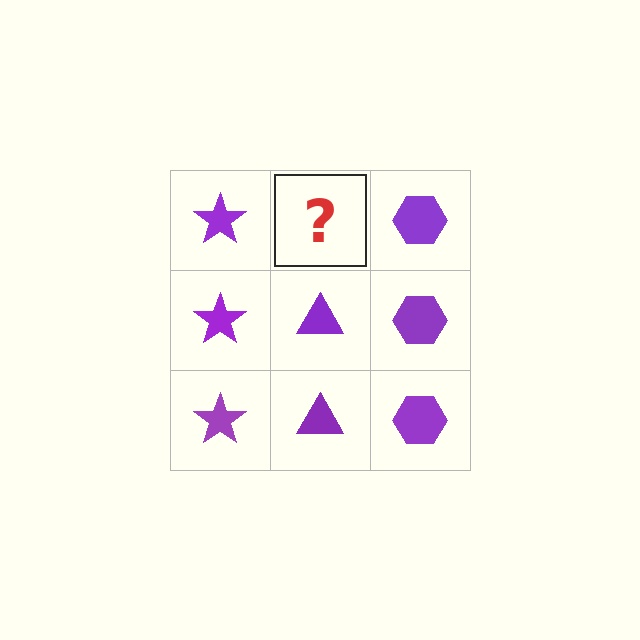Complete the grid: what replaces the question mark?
The question mark should be replaced with a purple triangle.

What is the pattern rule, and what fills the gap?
The rule is that each column has a consistent shape. The gap should be filled with a purple triangle.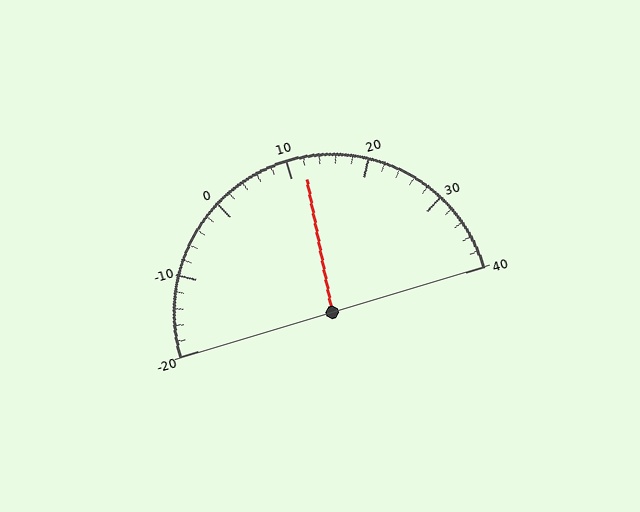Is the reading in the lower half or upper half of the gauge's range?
The reading is in the upper half of the range (-20 to 40).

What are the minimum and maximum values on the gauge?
The gauge ranges from -20 to 40.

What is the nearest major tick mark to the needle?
The nearest major tick mark is 10.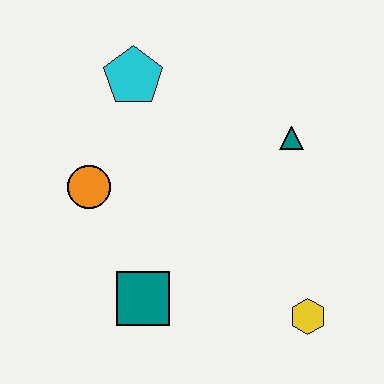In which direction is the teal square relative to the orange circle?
The teal square is below the orange circle.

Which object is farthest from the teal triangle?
The teal square is farthest from the teal triangle.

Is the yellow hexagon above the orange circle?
No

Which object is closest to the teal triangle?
The cyan pentagon is closest to the teal triangle.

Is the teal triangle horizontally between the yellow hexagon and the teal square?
Yes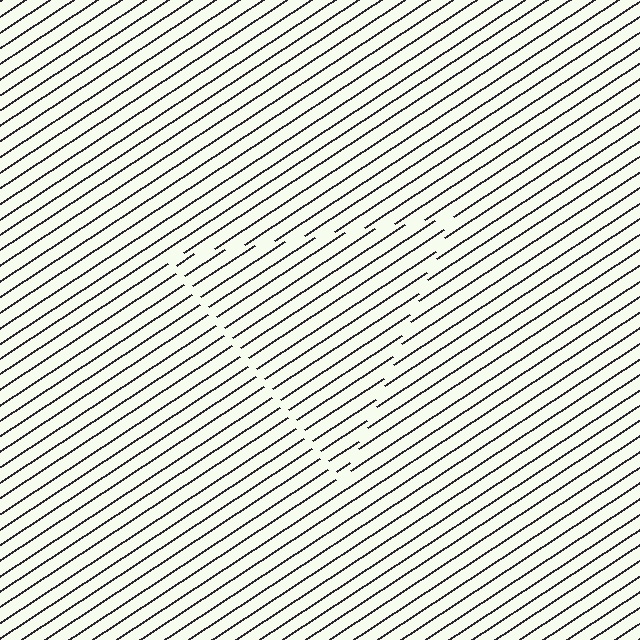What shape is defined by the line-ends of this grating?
An illusory triangle. The interior of the shape contains the same grating, shifted by half a period — the contour is defined by the phase discontinuity where line-ends from the inner and outer gratings abut.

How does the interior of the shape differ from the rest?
The interior of the shape contains the same grating, shifted by half a period — the contour is defined by the phase discontinuity where line-ends from the inner and outer gratings abut.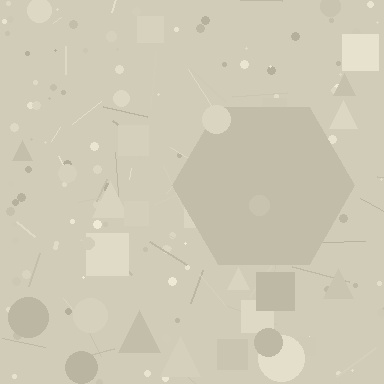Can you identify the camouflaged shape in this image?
The camouflaged shape is a hexagon.